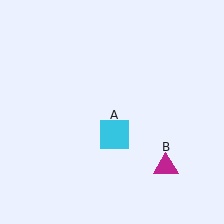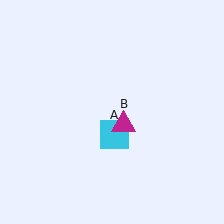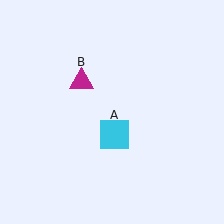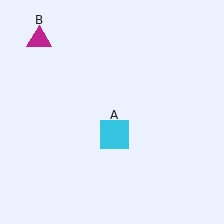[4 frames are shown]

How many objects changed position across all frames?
1 object changed position: magenta triangle (object B).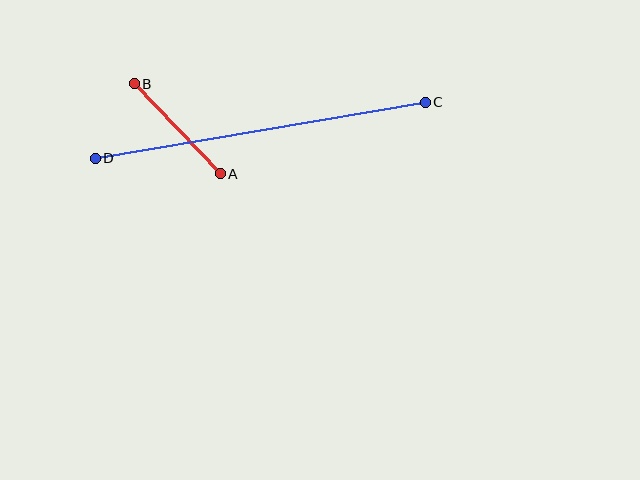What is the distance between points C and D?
The distance is approximately 335 pixels.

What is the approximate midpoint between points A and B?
The midpoint is at approximately (177, 129) pixels.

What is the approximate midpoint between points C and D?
The midpoint is at approximately (260, 130) pixels.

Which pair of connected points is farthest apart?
Points C and D are farthest apart.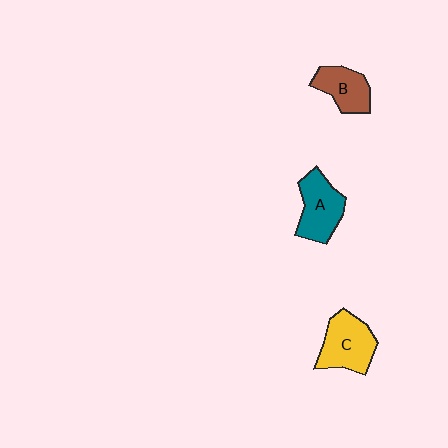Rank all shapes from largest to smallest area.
From largest to smallest: C (yellow), A (teal), B (brown).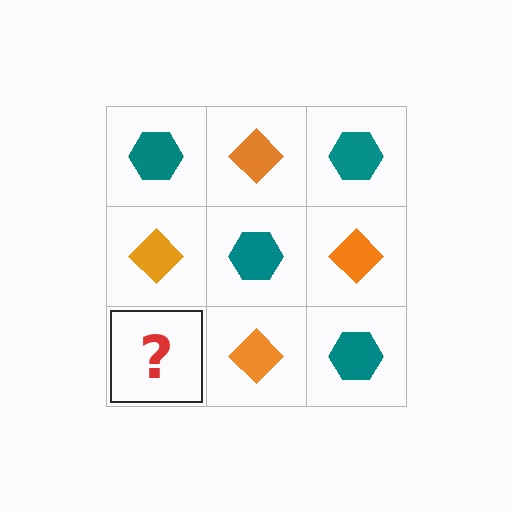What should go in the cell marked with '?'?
The missing cell should contain a teal hexagon.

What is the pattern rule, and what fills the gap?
The rule is that it alternates teal hexagon and orange diamond in a checkerboard pattern. The gap should be filled with a teal hexagon.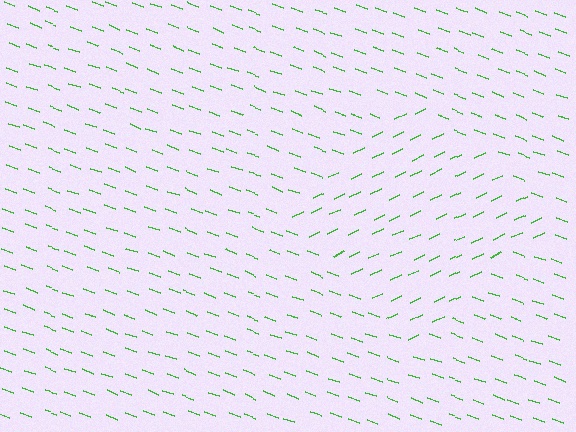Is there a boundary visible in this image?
Yes, there is a texture boundary formed by a change in line orientation.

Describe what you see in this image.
The image is filled with small green line segments. A diamond region in the image has lines oriented differently from the surrounding lines, creating a visible texture boundary.